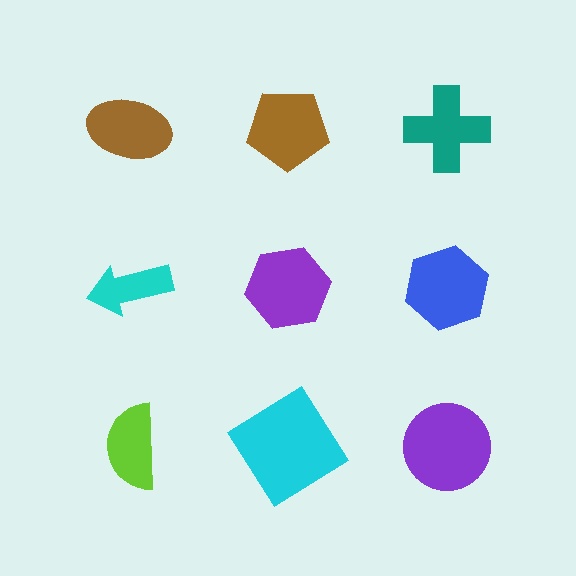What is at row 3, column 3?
A purple circle.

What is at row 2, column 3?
A blue hexagon.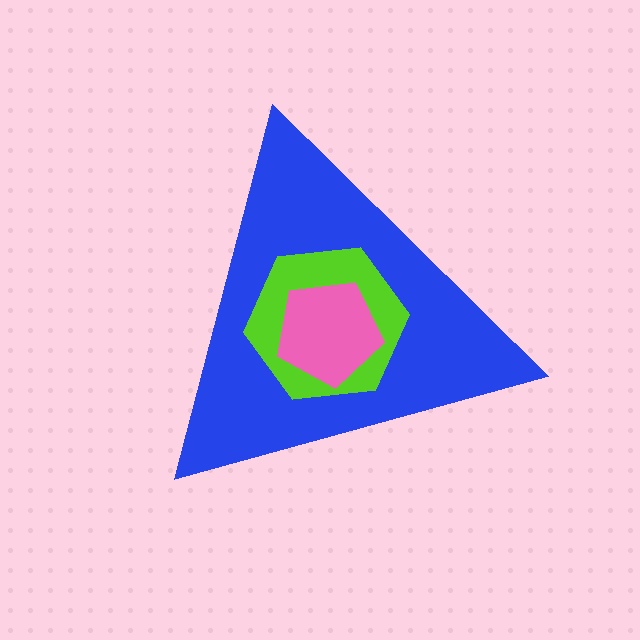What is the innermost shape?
The pink pentagon.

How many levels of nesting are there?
3.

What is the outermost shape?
The blue triangle.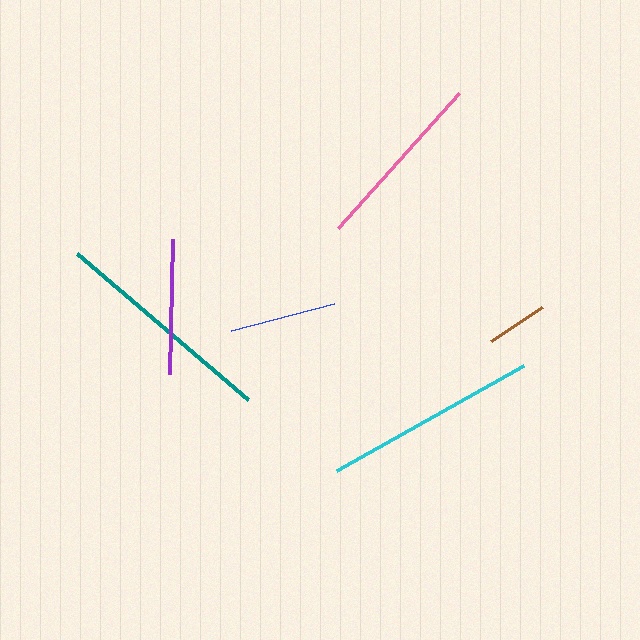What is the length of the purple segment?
The purple segment is approximately 135 pixels long.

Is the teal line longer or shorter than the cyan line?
The teal line is longer than the cyan line.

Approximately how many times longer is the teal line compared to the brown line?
The teal line is approximately 3.7 times the length of the brown line.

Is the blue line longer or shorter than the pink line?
The pink line is longer than the blue line.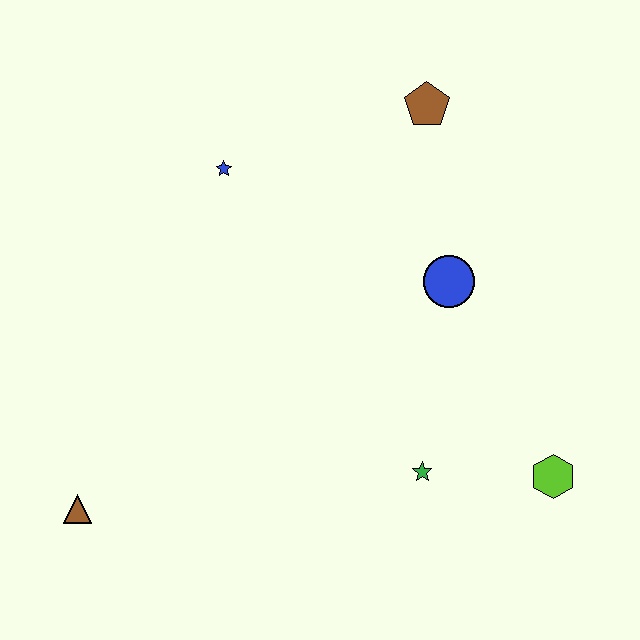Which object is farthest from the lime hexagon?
The brown triangle is farthest from the lime hexagon.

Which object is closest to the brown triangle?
The green star is closest to the brown triangle.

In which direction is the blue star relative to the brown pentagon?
The blue star is to the left of the brown pentagon.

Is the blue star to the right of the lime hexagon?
No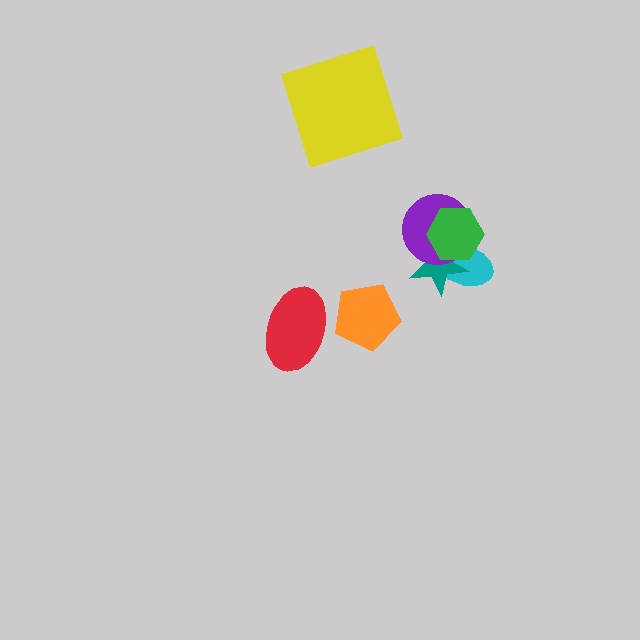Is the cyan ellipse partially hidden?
Yes, it is partially covered by another shape.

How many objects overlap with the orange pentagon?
0 objects overlap with the orange pentagon.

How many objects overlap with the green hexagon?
3 objects overlap with the green hexagon.